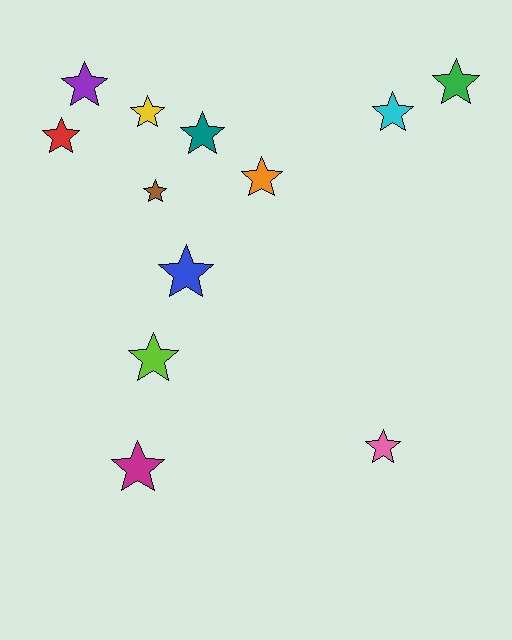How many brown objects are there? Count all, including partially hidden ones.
There is 1 brown object.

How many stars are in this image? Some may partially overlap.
There are 12 stars.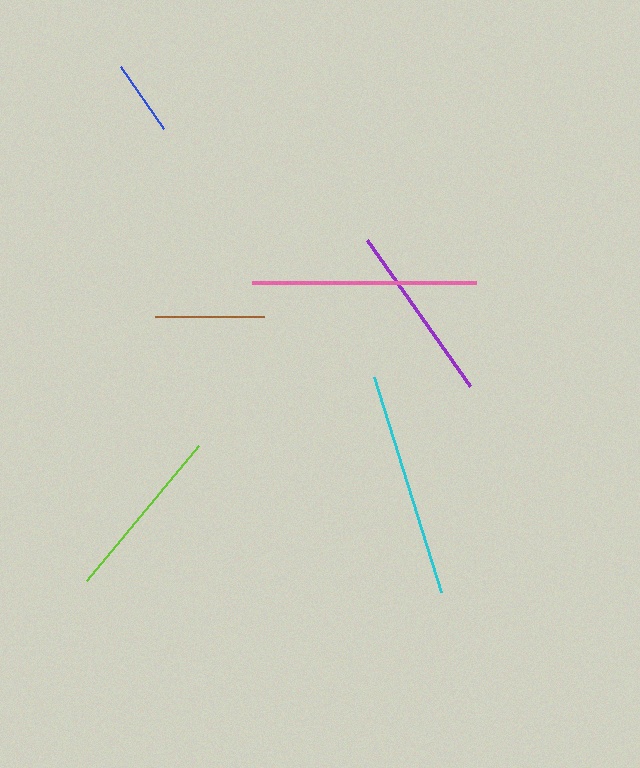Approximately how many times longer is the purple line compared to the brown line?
The purple line is approximately 1.6 times the length of the brown line.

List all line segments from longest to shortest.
From longest to shortest: cyan, pink, purple, lime, brown, blue.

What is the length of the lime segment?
The lime segment is approximately 176 pixels long.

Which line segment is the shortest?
The blue line is the shortest at approximately 76 pixels.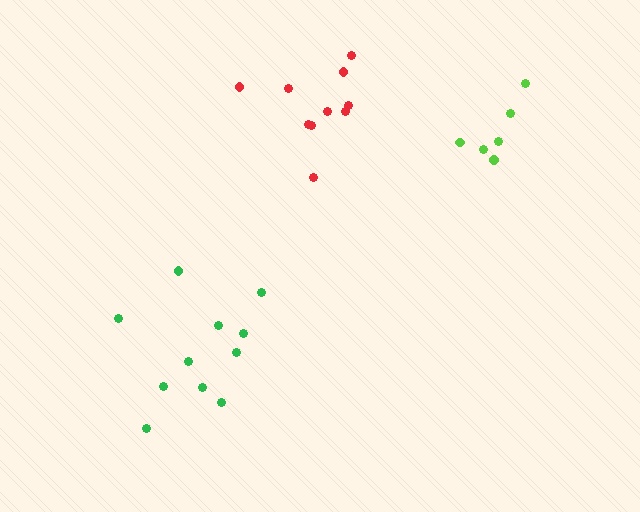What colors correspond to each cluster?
The clusters are colored: lime, green, red.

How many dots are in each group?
Group 1: 6 dots, Group 2: 11 dots, Group 3: 10 dots (27 total).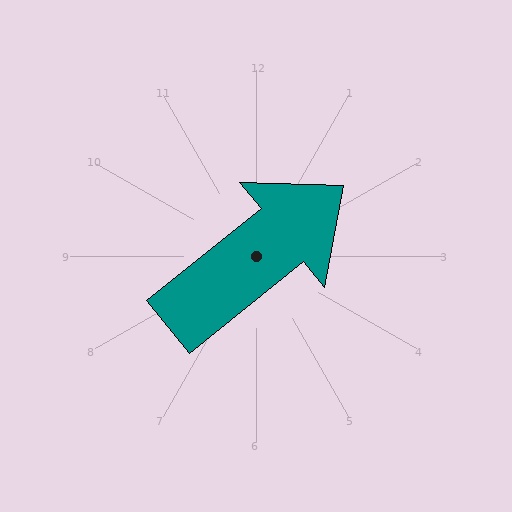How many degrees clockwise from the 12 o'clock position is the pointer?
Approximately 51 degrees.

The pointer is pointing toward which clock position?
Roughly 2 o'clock.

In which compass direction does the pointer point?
Northeast.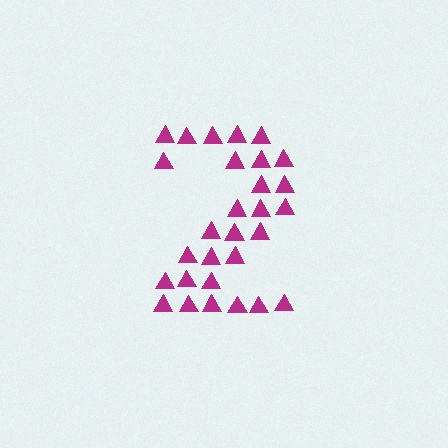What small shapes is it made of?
It is made of small triangles.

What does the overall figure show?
The overall figure shows the digit 2.